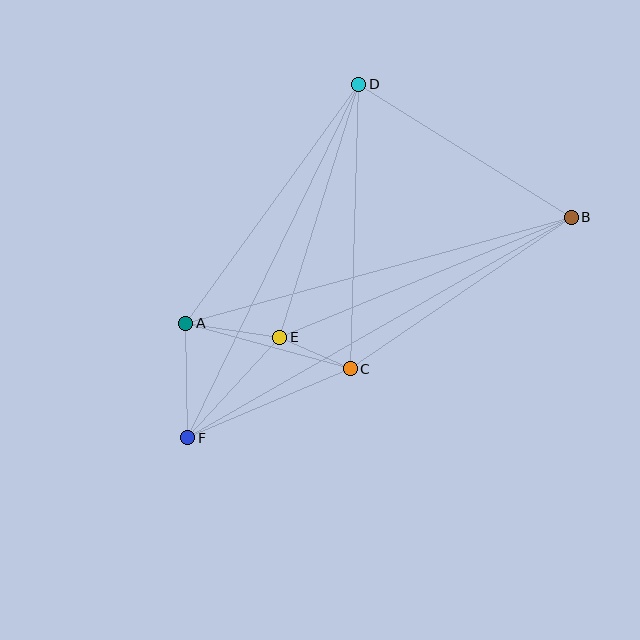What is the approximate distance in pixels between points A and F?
The distance between A and F is approximately 115 pixels.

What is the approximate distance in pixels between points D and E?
The distance between D and E is approximately 265 pixels.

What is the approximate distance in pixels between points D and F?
The distance between D and F is approximately 393 pixels.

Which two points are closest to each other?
Points C and E are closest to each other.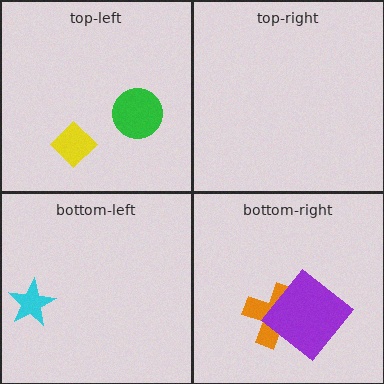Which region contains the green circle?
The top-left region.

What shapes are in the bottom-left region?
The cyan star.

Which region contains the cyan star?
The bottom-left region.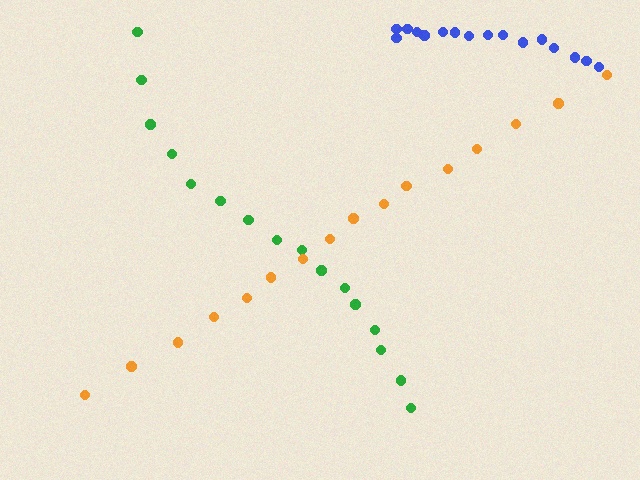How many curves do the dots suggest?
There are 3 distinct paths.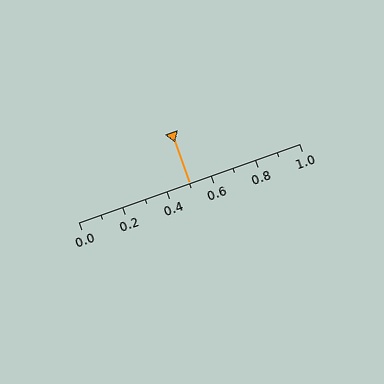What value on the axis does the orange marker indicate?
The marker indicates approximately 0.5.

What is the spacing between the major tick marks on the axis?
The major ticks are spaced 0.2 apart.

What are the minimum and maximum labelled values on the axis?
The axis runs from 0.0 to 1.0.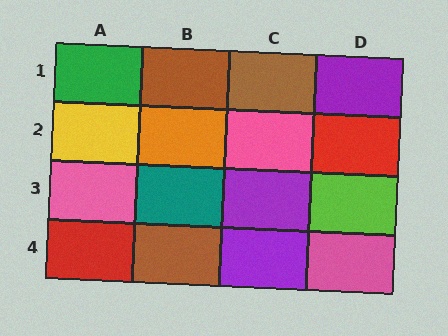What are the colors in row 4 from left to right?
Red, brown, purple, pink.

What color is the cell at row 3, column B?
Teal.